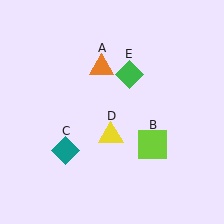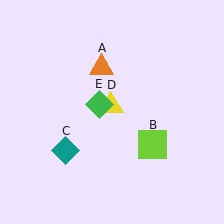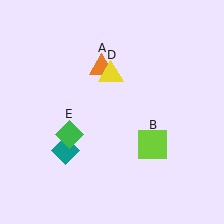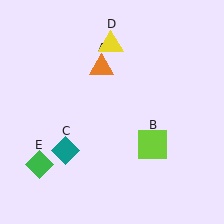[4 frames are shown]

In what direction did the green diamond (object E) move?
The green diamond (object E) moved down and to the left.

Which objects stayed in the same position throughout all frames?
Orange triangle (object A) and lime square (object B) and teal diamond (object C) remained stationary.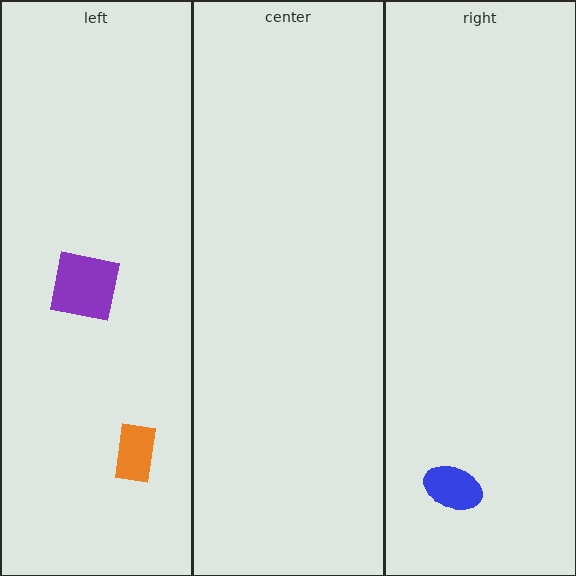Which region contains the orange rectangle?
The left region.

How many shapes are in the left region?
2.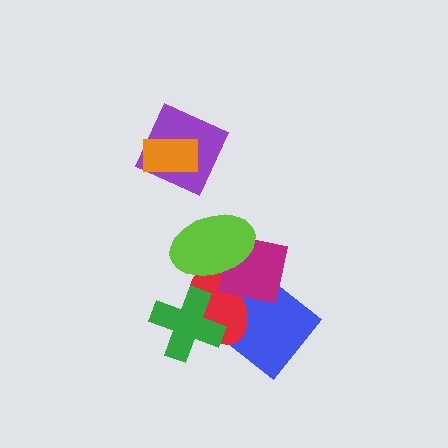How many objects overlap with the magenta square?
3 objects overlap with the magenta square.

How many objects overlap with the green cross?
1 object overlaps with the green cross.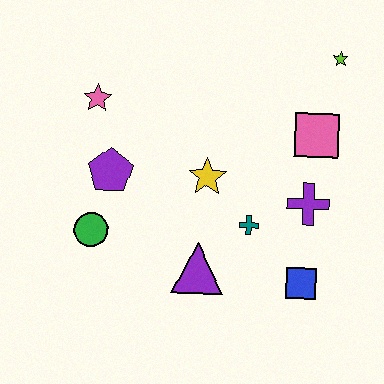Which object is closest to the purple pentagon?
The green circle is closest to the purple pentagon.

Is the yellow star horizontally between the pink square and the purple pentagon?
Yes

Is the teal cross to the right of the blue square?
No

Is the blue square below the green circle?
Yes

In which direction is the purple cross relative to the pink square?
The purple cross is below the pink square.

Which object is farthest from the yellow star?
The lime star is farthest from the yellow star.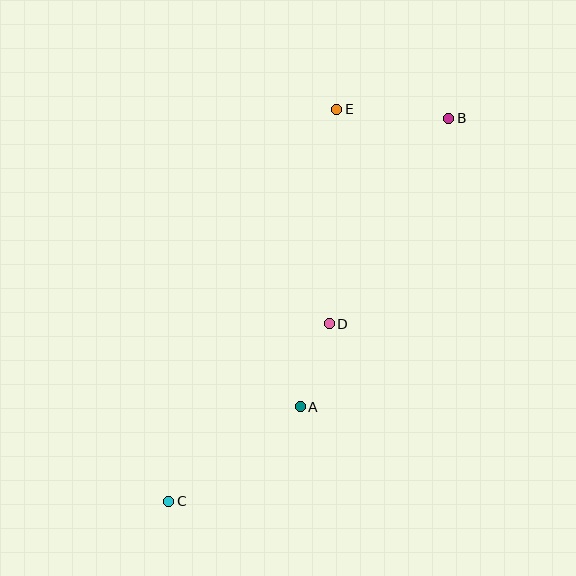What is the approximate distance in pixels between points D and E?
The distance between D and E is approximately 215 pixels.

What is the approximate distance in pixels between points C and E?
The distance between C and E is approximately 427 pixels.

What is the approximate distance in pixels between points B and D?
The distance between B and D is approximately 238 pixels.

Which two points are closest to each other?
Points A and D are closest to each other.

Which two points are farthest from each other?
Points B and C are farthest from each other.